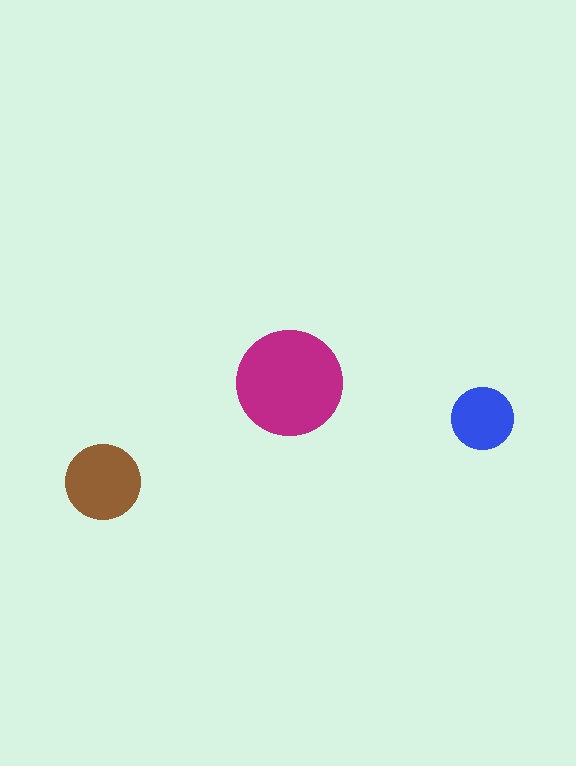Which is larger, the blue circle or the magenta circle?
The magenta one.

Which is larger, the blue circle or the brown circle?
The brown one.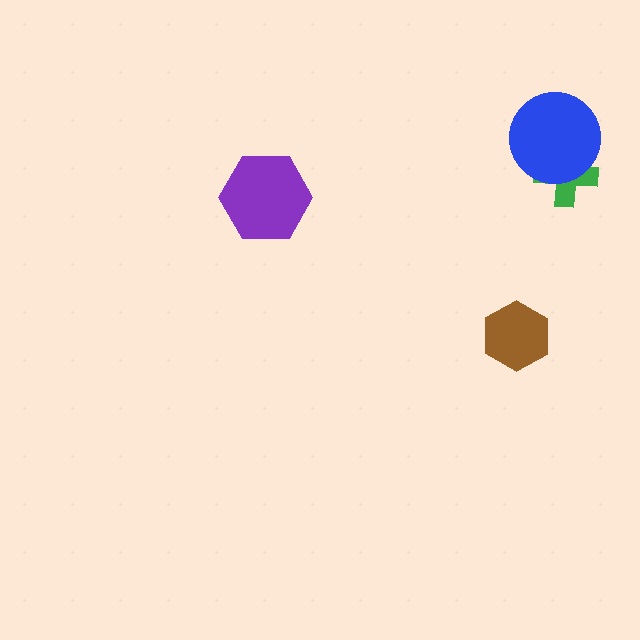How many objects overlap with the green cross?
1 object overlaps with the green cross.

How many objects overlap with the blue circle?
1 object overlaps with the blue circle.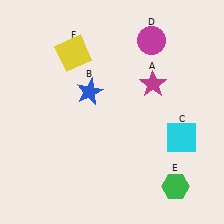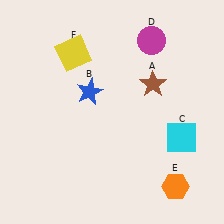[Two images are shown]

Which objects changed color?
A changed from magenta to brown. E changed from green to orange.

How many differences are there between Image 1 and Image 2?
There are 2 differences between the two images.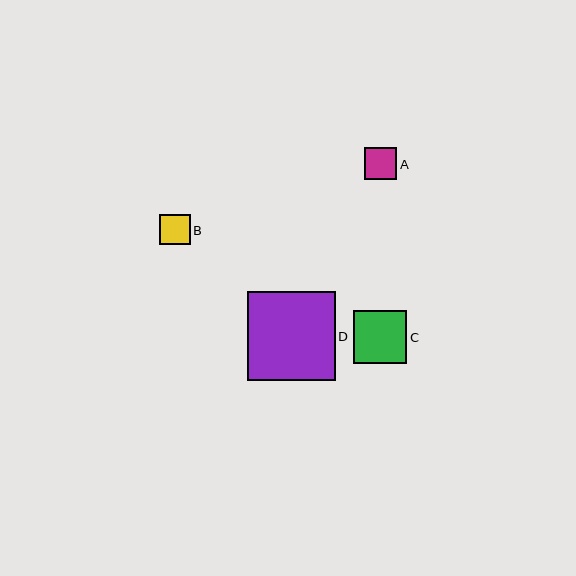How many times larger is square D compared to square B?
Square D is approximately 2.9 times the size of square B.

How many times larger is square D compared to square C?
Square D is approximately 1.7 times the size of square C.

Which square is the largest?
Square D is the largest with a size of approximately 88 pixels.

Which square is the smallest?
Square B is the smallest with a size of approximately 30 pixels.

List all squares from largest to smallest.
From largest to smallest: D, C, A, B.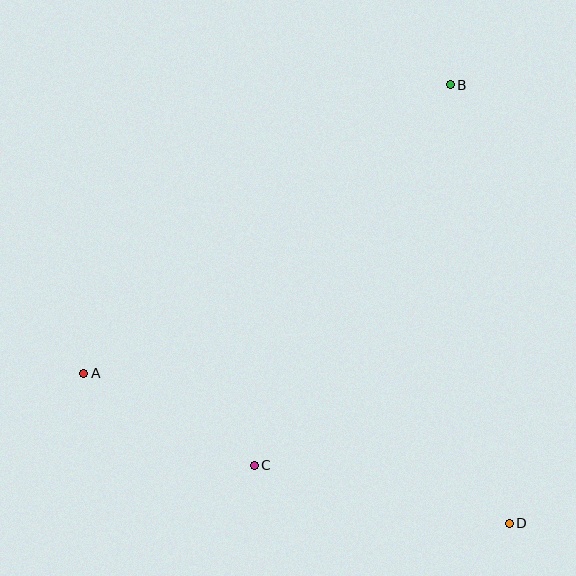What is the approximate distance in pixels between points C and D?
The distance between C and D is approximately 262 pixels.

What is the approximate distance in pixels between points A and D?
The distance between A and D is approximately 451 pixels.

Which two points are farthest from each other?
Points A and B are farthest from each other.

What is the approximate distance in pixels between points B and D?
The distance between B and D is approximately 442 pixels.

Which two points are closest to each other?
Points A and C are closest to each other.